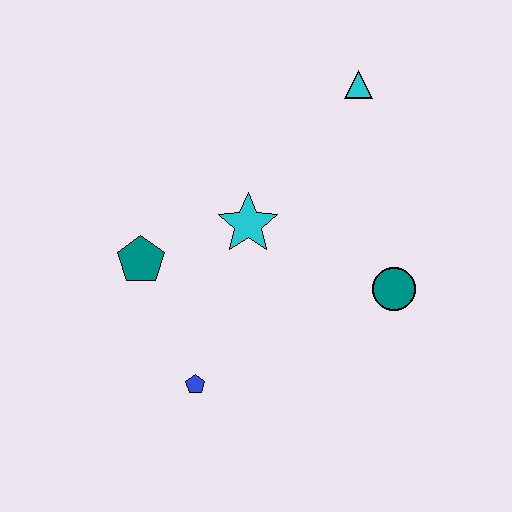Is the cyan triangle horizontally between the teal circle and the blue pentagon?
Yes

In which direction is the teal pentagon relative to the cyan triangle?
The teal pentagon is to the left of the cyan triangle.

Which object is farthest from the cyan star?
The cyan triangle is farthest from the cyan star.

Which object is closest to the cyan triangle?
The cyan star is closest to the cyan triangle.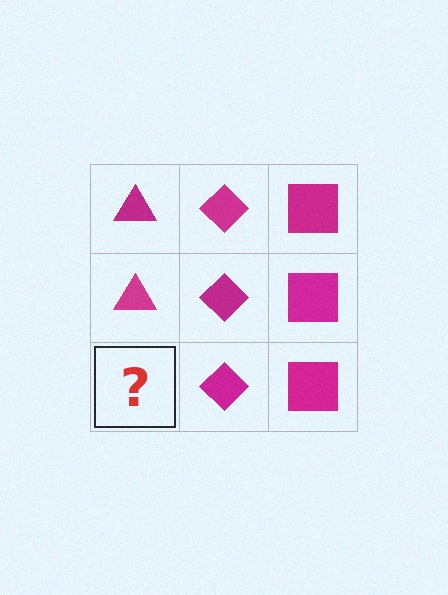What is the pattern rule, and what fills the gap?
The rule is that each column has a consistent shape. The gap should be filled with a magenta triangle.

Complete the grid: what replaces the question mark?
The question mark should be replaced with a magenta triangle.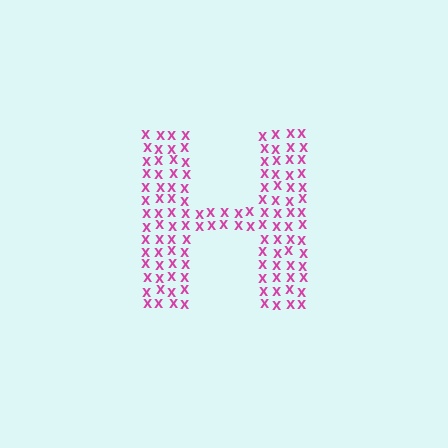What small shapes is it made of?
It is made of small letter X's.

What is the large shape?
The large shape is the letter H.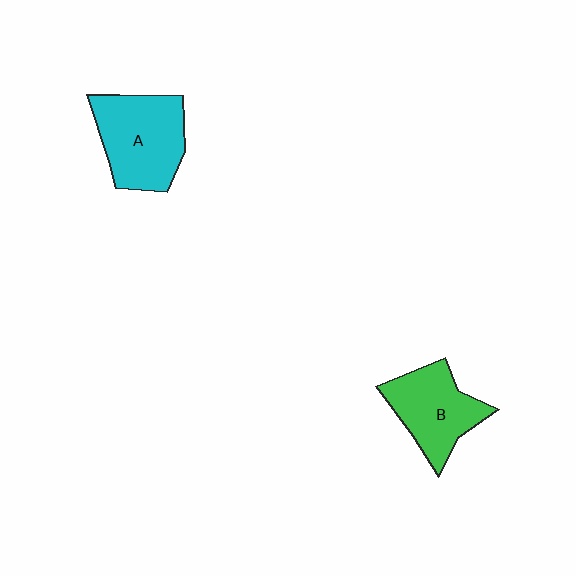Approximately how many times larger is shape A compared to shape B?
Approximately 1.2 times.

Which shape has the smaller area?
Shape B (green).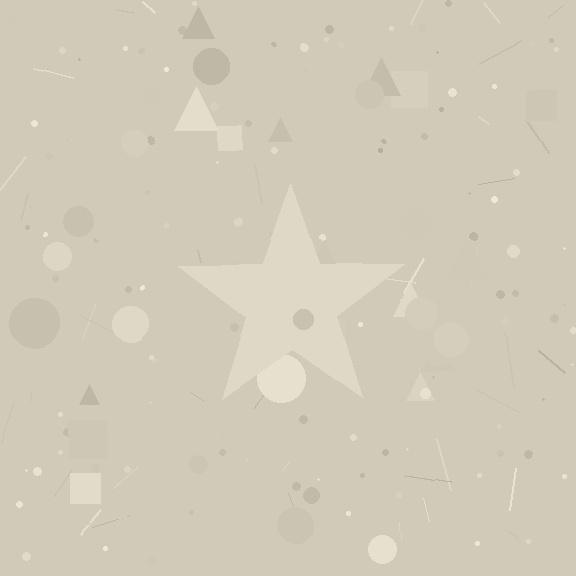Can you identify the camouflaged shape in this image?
The camouflaged shape is a star.